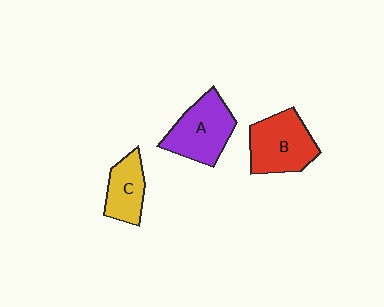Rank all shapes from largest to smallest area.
From largest to smallest: B (red), A (purple), C (yellow).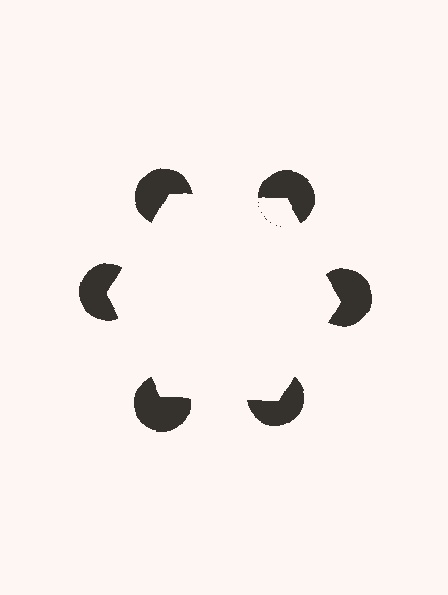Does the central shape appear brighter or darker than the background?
It typically appears slightly brighter than the background, even though no actual brightness change is drawn.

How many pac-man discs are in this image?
There are 6 — one at each vertex of the illusory hexagon.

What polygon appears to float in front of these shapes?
An illusory hexagon — its edges are inferred from the aligned wedge cuts in the pac-man discs, not physically drawn.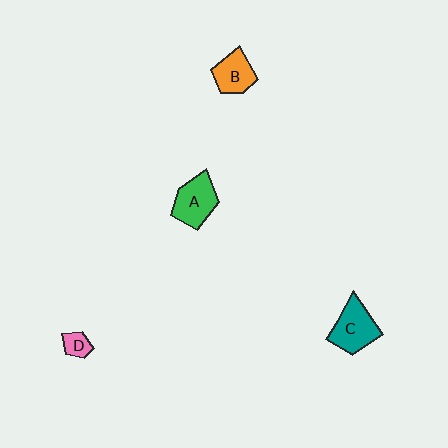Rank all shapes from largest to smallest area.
From largest to smallest: C (teal), A (green), B (orange), D (pink).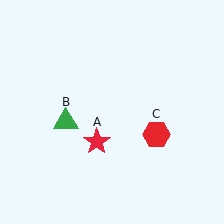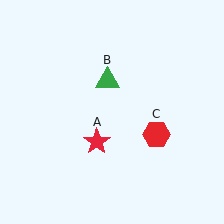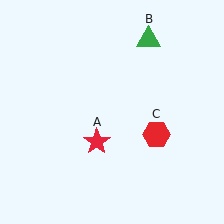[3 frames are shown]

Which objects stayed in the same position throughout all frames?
Red star (object A) and red hexagon (object C) remained stationary.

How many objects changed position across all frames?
1 object changed position: green triangle (object B).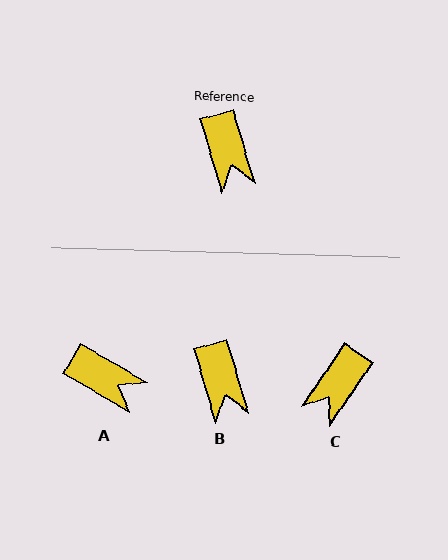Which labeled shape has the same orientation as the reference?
B.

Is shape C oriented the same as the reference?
No, it is off by about 51 degrees.